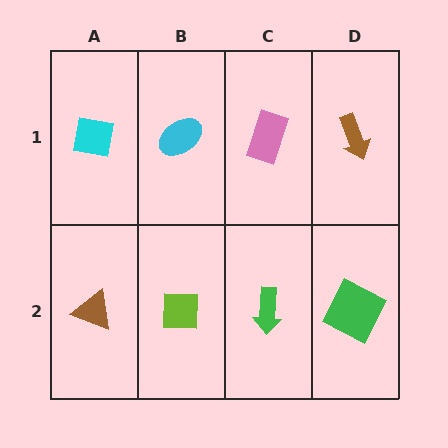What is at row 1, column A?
A cyan square.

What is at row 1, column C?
A pink rectangle.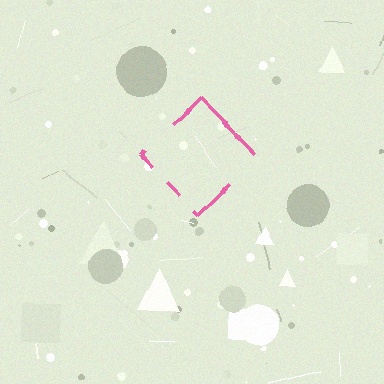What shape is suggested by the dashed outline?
The dashed outline suggests a diamond.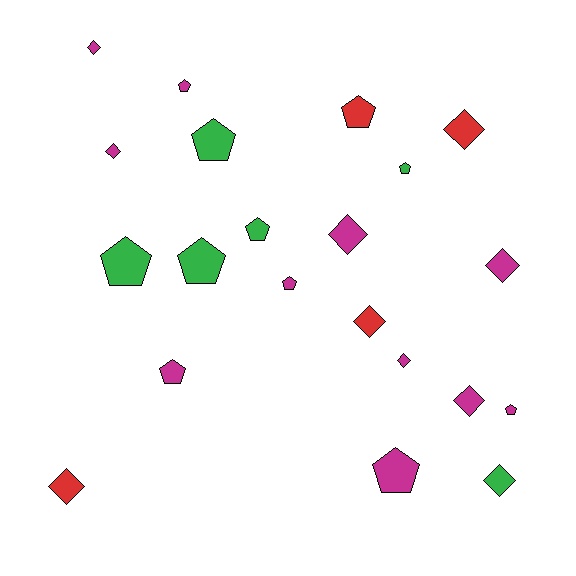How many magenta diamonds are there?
There are 6 magenta diamonds.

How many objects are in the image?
There are 21 objects.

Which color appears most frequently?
Magenta, with 11 objects.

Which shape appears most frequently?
Pentagon, with 11 objects.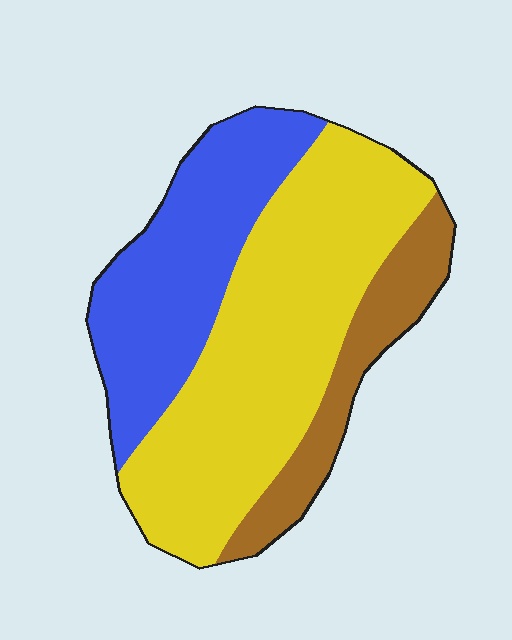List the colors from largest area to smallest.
From largest to smallest: yellow, blue, brown.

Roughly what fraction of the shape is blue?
Blue takes up about one third (1/3) of the shape.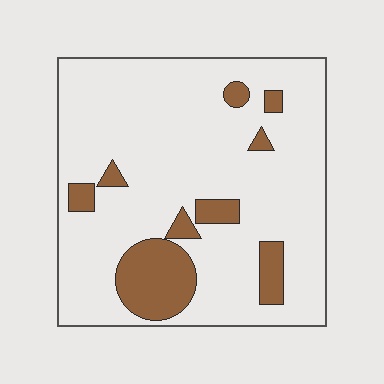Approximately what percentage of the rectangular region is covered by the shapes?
Approximately 15%.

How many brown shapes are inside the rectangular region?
9.